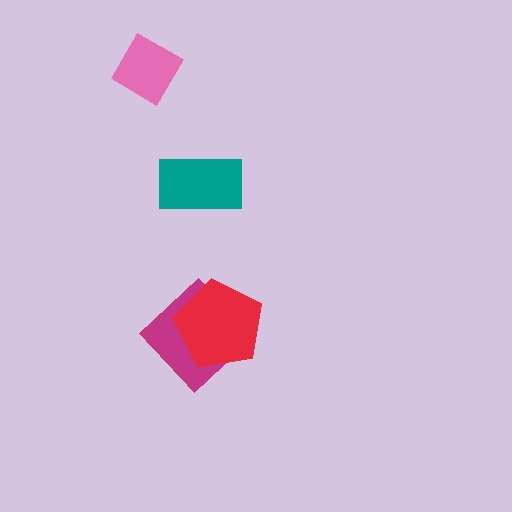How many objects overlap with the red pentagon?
1 object overlaps with the red pentagon.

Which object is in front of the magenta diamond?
The red pentagon is in front of the magenta diamond.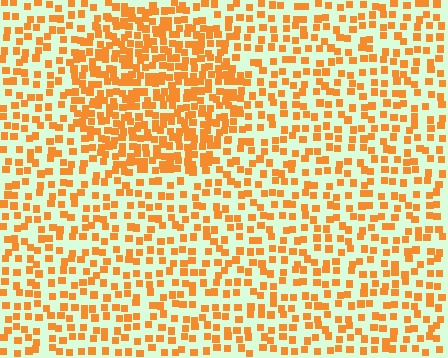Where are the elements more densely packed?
The elements are more densely packed inside the circle boundary.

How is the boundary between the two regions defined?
The boundary is defined by a change in element density (approximately 2.0x ratio). All elements are the same color, size, and shape.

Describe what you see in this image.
The image contains small orange elements arranged at two different densities. A circle-shaped region is visible where the elements are more densely packed than the surrounding area.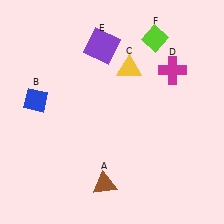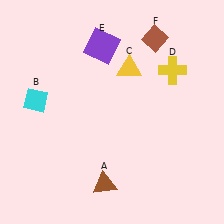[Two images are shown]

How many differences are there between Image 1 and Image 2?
There are 3 differences between the two images.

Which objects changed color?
B changed from blue to cyan. D changed from magenta to yellow. F changed from lime to brown.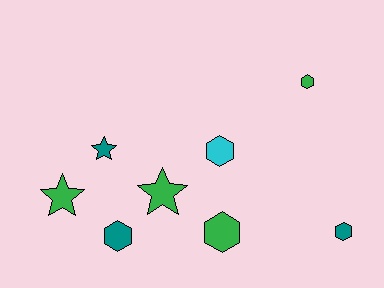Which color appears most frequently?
Green, with 4 objects.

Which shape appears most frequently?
Hexagon, with 5 objects.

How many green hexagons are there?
There are 2 green hexagons.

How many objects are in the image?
There are 8 objects.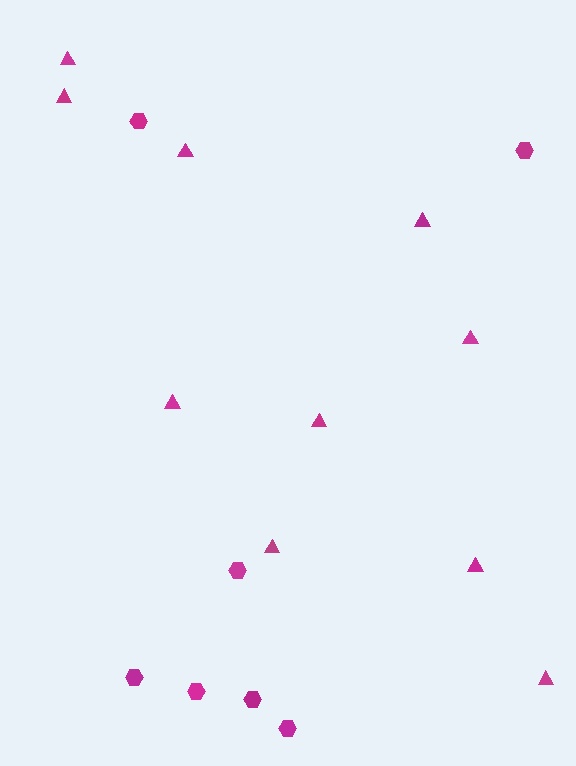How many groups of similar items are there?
There are 2 groups: one group of triangles (10) and one group of hexagons (7).